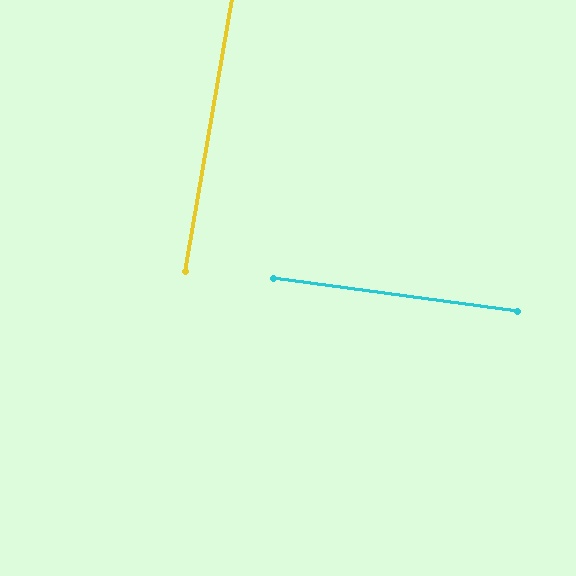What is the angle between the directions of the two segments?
Approximately 88 degrees.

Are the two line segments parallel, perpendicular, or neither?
Perpendicular — they meet at approximately 88°.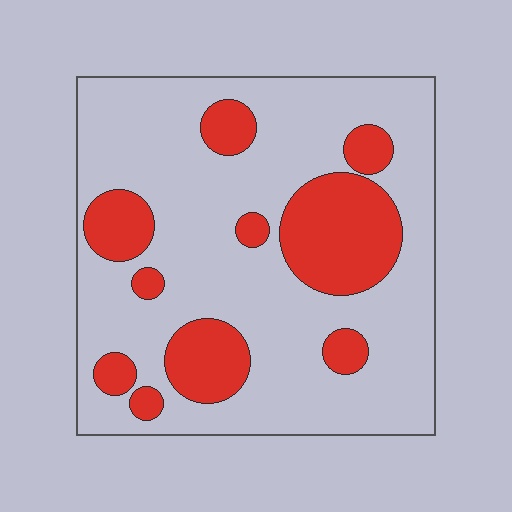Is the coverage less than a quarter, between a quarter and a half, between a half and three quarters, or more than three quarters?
Between a quarter and a half.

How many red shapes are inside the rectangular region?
10.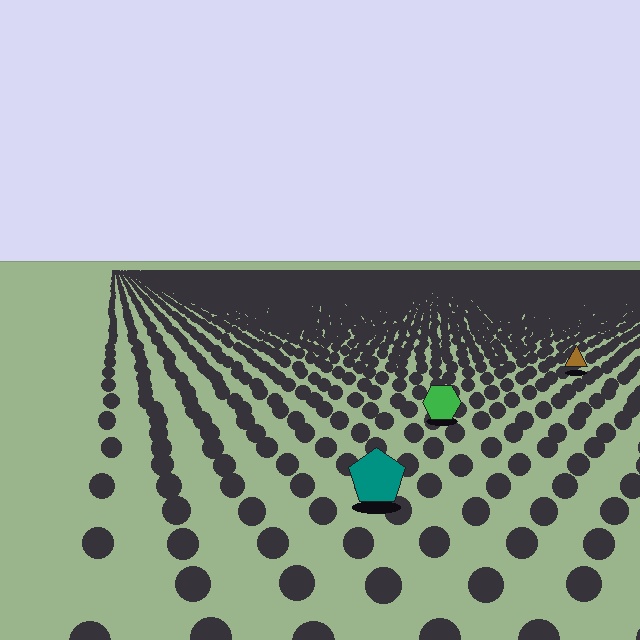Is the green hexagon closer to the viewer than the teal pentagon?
No. The teal pentagon is closer — you can tell from the texture gradient: the ground texture is coarser near it.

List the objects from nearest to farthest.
From nearest to farthest: the teal pentagon, the green hexagon, the brown triangle.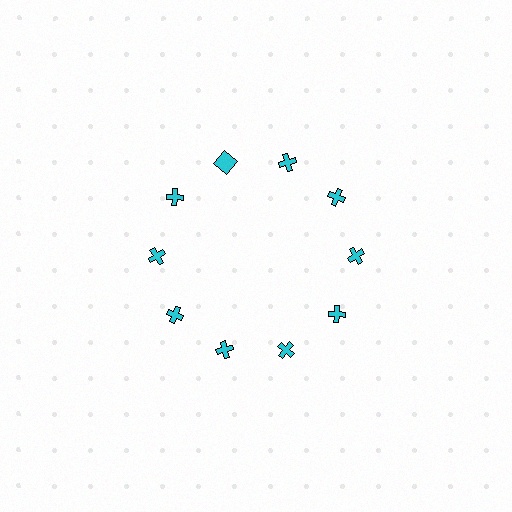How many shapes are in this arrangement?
There are 10 shapes arranged in a ring pattern.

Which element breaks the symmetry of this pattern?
The cyan square at roughly the 11 o'clock position breaks the symmetry. All other shapes are cyan crosses.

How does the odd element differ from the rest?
It has a different shape: square instead of cross.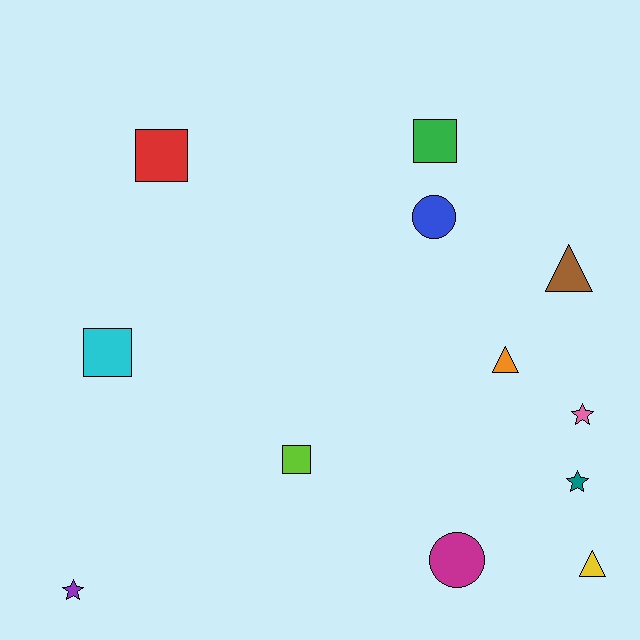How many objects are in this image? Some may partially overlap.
There are 12 objects.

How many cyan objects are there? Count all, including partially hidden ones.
There is 1 cyan object.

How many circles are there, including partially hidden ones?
There are 2 circles.